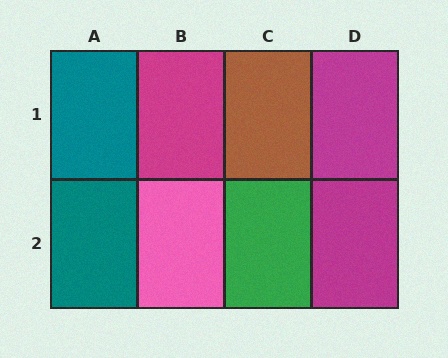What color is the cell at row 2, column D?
Magenta.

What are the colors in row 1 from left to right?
Teal, magenta, brown, magenta.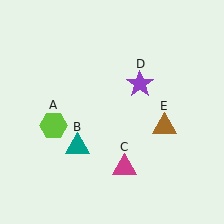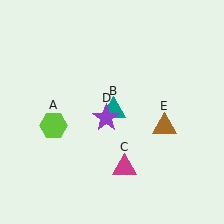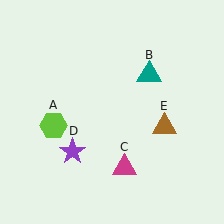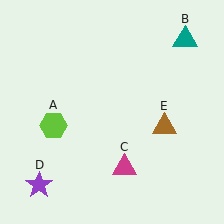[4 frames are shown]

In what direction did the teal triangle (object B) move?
The teal triangle (object B) moved up and to the right.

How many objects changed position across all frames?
2 objects changed position: teal triangle (object B), purple star (object D).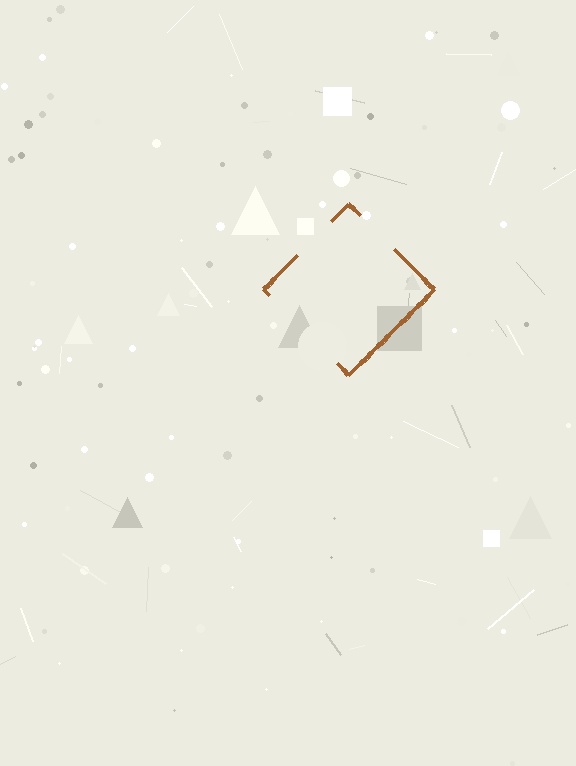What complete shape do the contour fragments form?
The contour fragments form a diamond.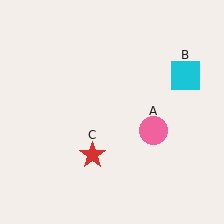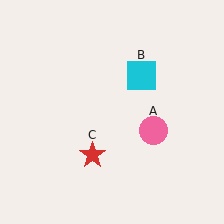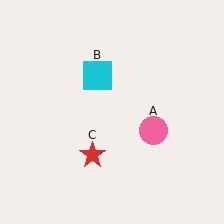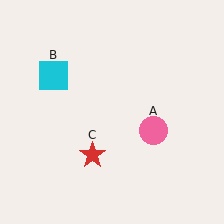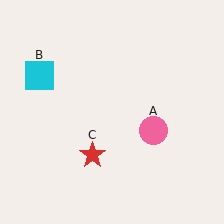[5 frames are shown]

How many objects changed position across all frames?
1 object changed position: cyan square (object B).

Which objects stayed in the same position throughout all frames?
Pink circle (object A) and red star (object C) remained stationary.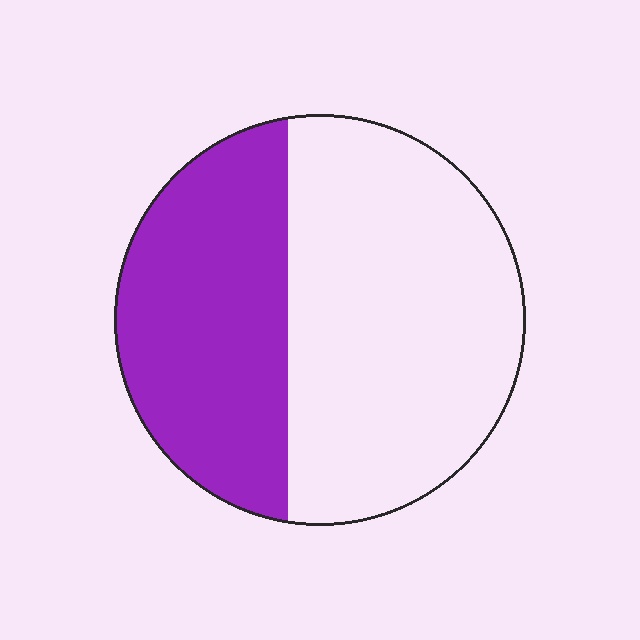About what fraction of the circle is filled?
About two fifths (2/5).